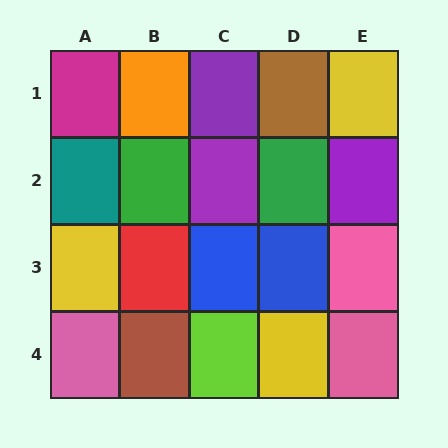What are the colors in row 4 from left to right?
Pink, brown, lime, yellow, pink.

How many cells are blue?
2 cells are blue.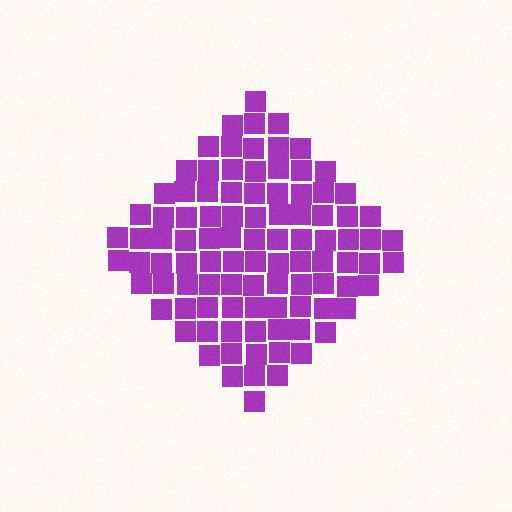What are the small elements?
The small elements are squares.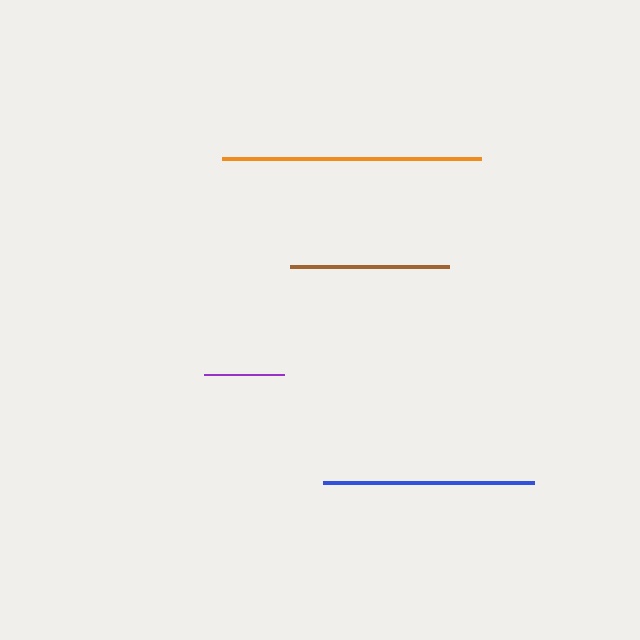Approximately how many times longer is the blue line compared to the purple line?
The blue line is approximately 2.7 times the length of the purple line.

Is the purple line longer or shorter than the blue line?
The blue line is longer than the purple line.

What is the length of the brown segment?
The brown segment is approximately 159 pixels long.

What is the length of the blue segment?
The blue segment is approximately 211 pixels long.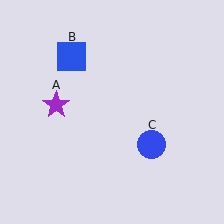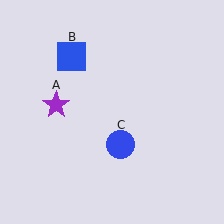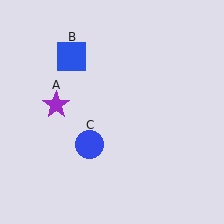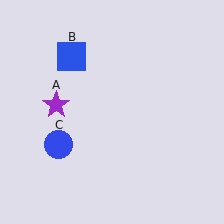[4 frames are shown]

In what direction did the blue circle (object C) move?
The blue circle (object C) moved left.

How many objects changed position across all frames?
1 object changed position: blue circle (object C).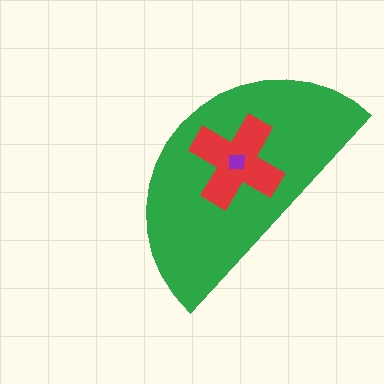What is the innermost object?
The purple square.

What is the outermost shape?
The green semicircle.